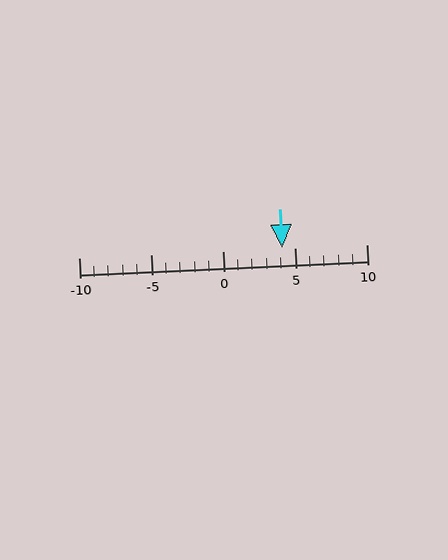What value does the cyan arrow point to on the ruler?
The cyan arrow points to approximately 4.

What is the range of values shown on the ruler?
The ruler shows values from -10 to 10.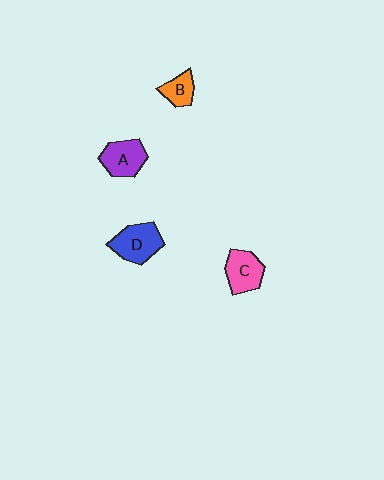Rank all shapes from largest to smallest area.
From largest to smallest: D (blue), A (purple), C (pink), B (orange).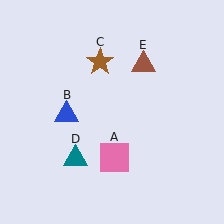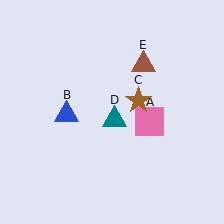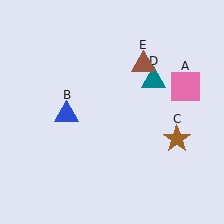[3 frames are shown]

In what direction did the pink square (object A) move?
The pink square (object A) moved up and to the right.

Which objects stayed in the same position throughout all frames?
Blue triangle (object B) and brown triangle (object E) remained stationary.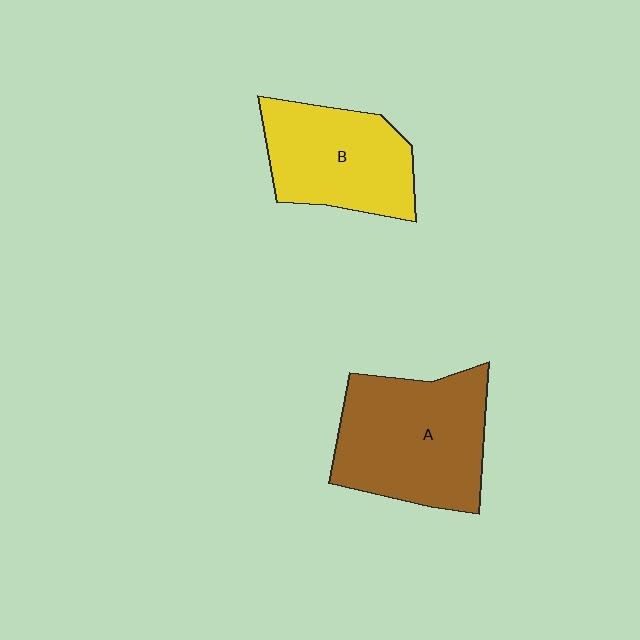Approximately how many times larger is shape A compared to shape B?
Approximately 1.3 times.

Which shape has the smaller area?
Shape B (yellow).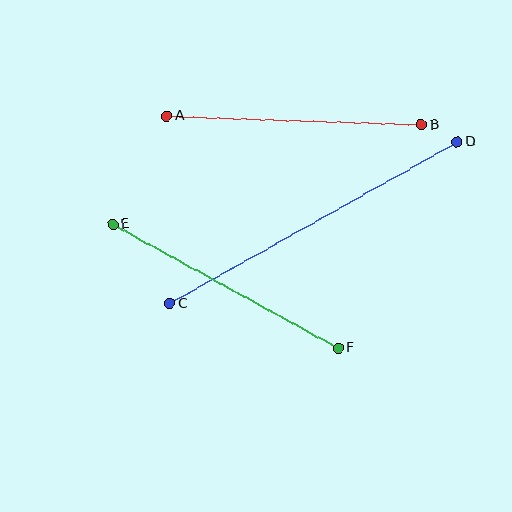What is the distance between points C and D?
The distance is approximately 330 pixels.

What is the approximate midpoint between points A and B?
The midpoint is at approximately (294, 120) pixels.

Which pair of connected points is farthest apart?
Points C and D are farthest apart.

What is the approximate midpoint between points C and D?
The midpoint is at approximately (313, 222) pixels.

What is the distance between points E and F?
The distance is approximately 257 pixels.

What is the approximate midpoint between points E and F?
The midpoint is at approximately (225, 286) pixels.